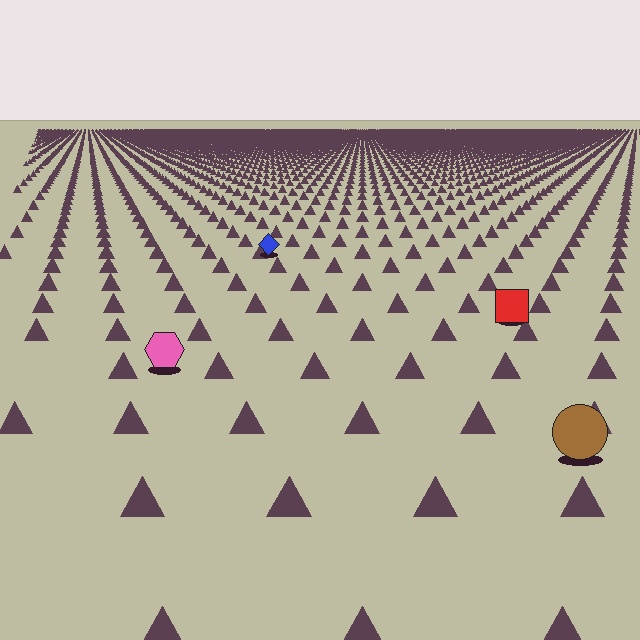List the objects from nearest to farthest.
From nearest to farthest: the brown circle, the pink hexagon, the red square, the blue diamond.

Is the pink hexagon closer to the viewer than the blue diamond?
Yes. The pink hexagon is closer — you can tell from the texture gradient: the ground texture is coarser near it.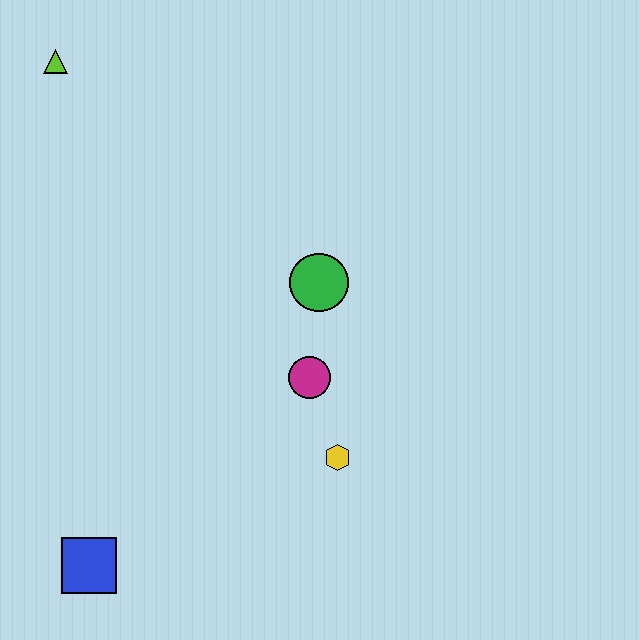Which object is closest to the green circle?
The magenta circle is closest to the green circle.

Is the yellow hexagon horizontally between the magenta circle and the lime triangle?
No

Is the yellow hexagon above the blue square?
Yes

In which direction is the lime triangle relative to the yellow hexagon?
The lime triangle is above the yellow hexagon.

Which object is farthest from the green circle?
The blue square is farthest from the green circle.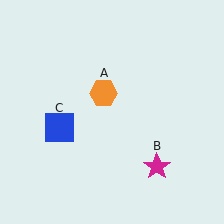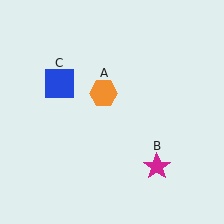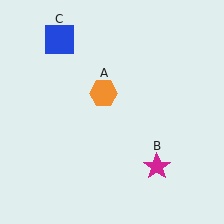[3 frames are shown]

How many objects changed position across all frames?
1 object changed position: blue square (object C).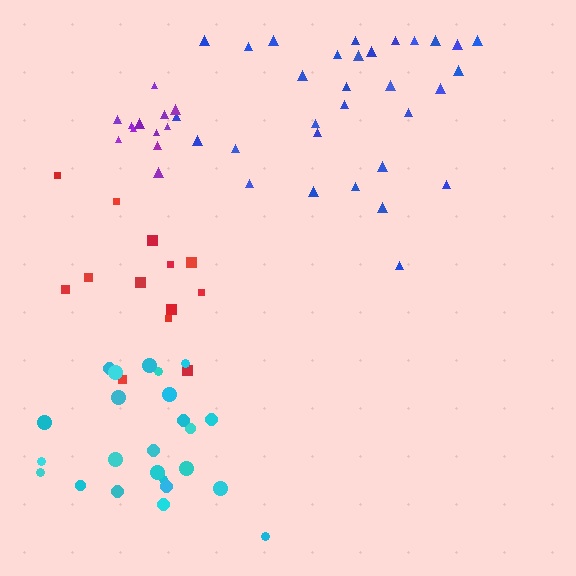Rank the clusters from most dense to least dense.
purple, cyan, blue, red.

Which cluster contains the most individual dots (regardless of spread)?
Blue (31).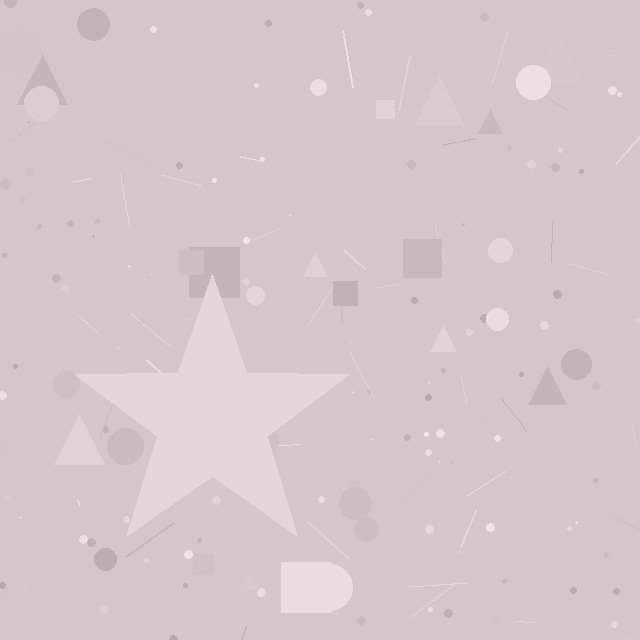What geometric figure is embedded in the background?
A star is embedded in the background.